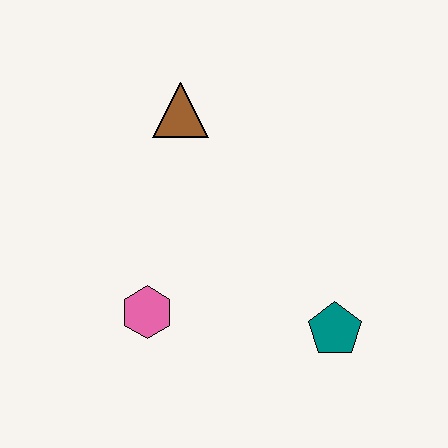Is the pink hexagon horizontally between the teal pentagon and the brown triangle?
No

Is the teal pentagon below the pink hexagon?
Yes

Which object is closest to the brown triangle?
The pink hexagon is closest to the brown triangle.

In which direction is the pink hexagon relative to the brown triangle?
The pink hexagon is below the brown triangle.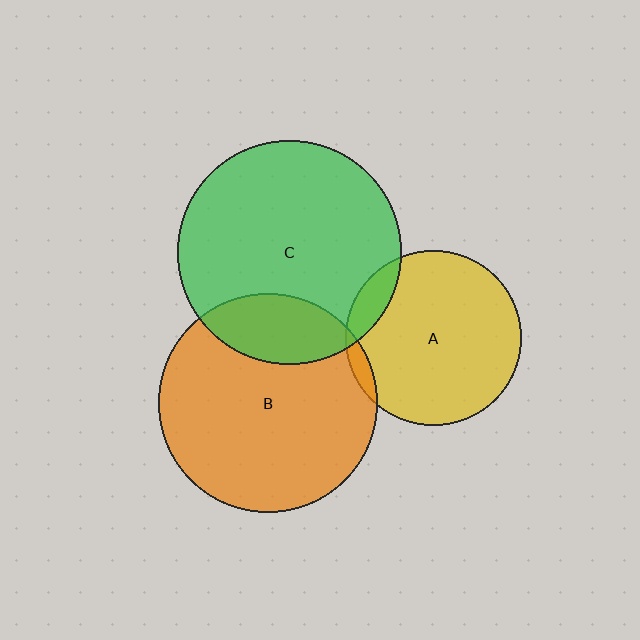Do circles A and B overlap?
Yes.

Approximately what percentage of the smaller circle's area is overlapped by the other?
Approximately 5%.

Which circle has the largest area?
Circle C (green).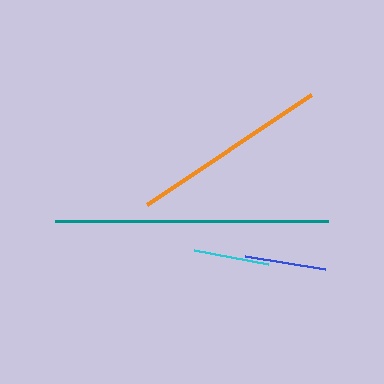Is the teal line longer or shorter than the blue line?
The teal line is longer than the blue line.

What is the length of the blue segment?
The blue segment is approximately 80 pixels long.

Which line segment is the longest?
The teal line is the longest at approximately 273 pixels.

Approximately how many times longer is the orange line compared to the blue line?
The orange line is approximately 2.4 times the length of the blue line.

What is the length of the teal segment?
The teal segment is approximately 273 pixels long.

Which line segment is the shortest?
The cyan line is the shortest at approximately 75 pixels.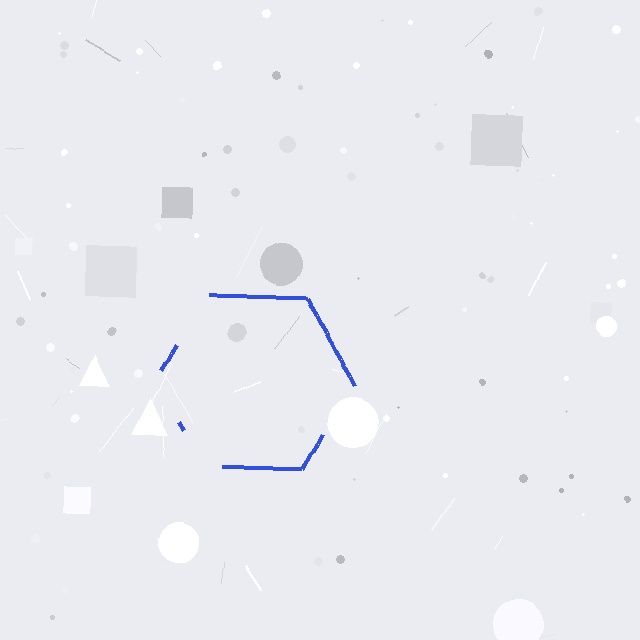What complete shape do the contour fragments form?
The contour fragments form a hexagon.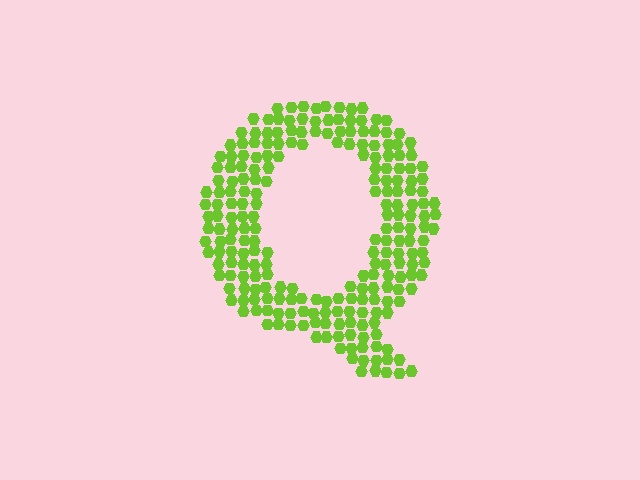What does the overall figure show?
The overall figure shows the letter Q.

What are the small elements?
The small elements are hexagons.